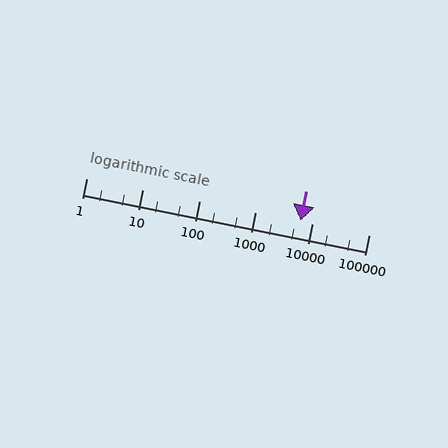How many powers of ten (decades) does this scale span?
The scale spans 5 decades, from 1 to 100000.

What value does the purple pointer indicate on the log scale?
The pointer indicates approximately 6300.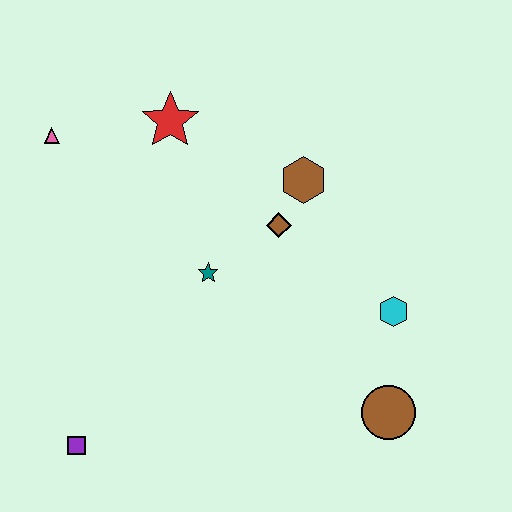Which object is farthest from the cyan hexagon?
The pink triangle is farthest from the cyan hexagon.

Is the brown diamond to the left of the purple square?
No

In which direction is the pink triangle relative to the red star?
The pink triangle is to the left of the red star.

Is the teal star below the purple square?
No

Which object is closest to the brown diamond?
The brown hexagon is closest to the brown diamond.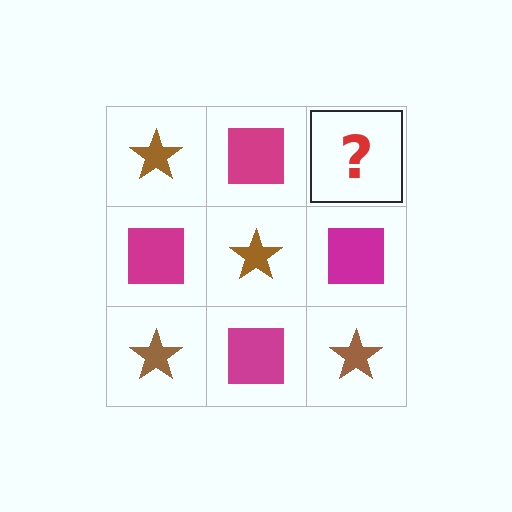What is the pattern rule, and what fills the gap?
The rule is that it alternates brown star and magenta square in a checkerboard pattern. The gap should be filled with a brown star.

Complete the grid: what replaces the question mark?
The question mark should be replaced with a brown star.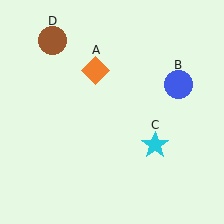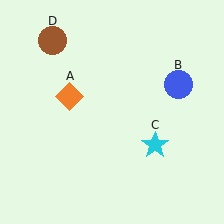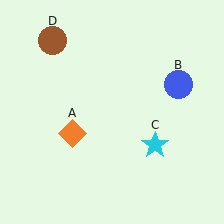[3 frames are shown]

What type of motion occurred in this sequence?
The orange diamond (object A) rotated counterclockwise around the center of the scene.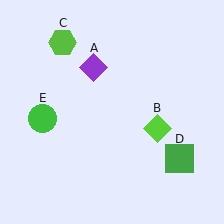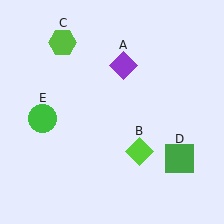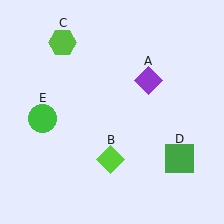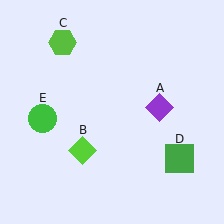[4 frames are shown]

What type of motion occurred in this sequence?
The purple diamond (object A), lime diamond (object B) rotated clockwise around the center of the scene.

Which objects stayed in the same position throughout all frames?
Lime hexagon (object C) and green square (object D) and green circle (object E) remained stationary.